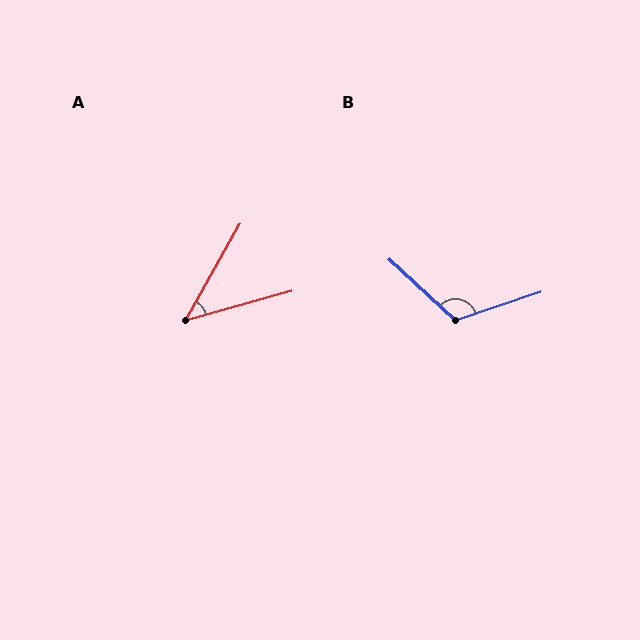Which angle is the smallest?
A, at approximately 45 degrees.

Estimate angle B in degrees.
Approximately 119 degrees.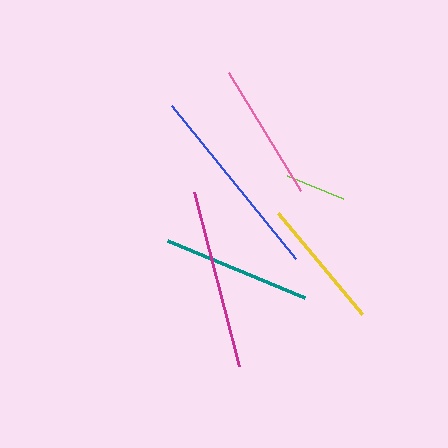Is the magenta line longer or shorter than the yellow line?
The magenta line is longer than the yellow line.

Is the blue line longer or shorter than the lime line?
The blue line is longer than the lime line.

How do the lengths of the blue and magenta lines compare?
The blue and magenta lines are approximately the same length.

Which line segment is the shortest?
The lime line is the shortest at approximately 61 pixels.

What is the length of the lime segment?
The lime segment is approximately 61 pixels long.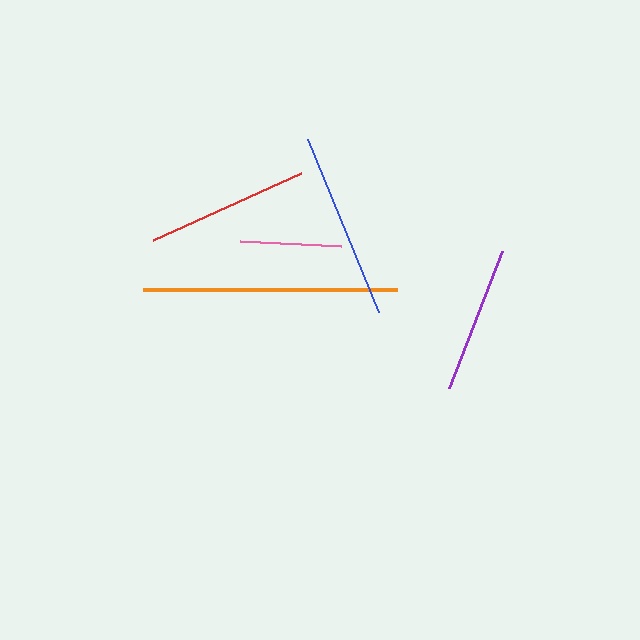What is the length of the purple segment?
The purple segment is approximately 148 pixels long.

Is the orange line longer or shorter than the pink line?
The orange line is longer than the pink line.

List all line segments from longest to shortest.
From longest to shortest: orange, blue, red, purple, pink.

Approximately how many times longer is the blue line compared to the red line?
The blue line is approximately 1.1 times the length of the red line.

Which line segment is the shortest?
The pink line is the shortest at approximately 101 pixels.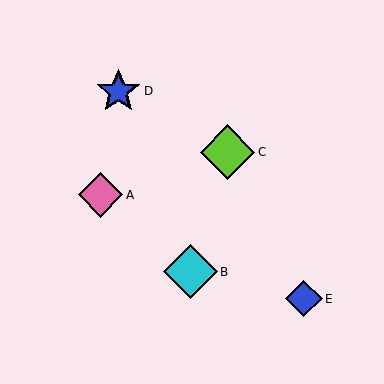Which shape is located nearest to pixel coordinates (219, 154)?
The lime diamond (labeled C) at (228, 152) is nearest to that location.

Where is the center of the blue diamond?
The center of the blue diamond is at (304, 299).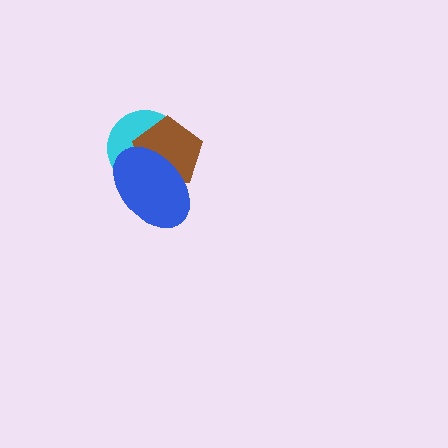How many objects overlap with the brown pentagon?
2 objects overlap with the brown pentagon.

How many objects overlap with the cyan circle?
2 objects overlap with the cyan circle.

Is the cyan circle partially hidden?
Yes, it is partially covered by another shape.